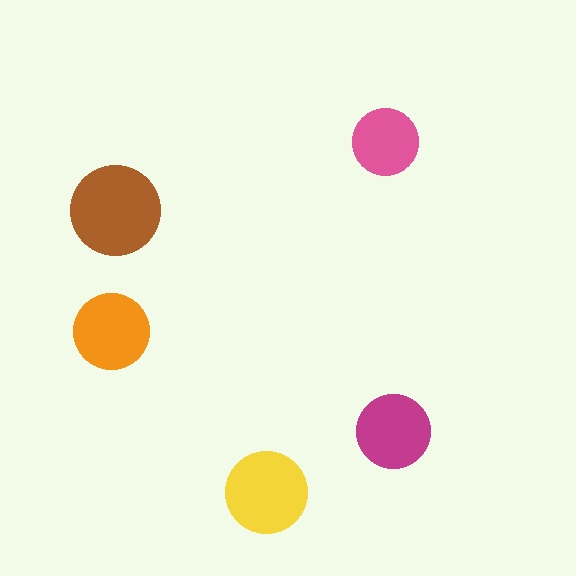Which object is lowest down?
The yellow circle is bottommost.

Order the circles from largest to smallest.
the brown one, the yellow one, the orange one, the magenta one, the pink one.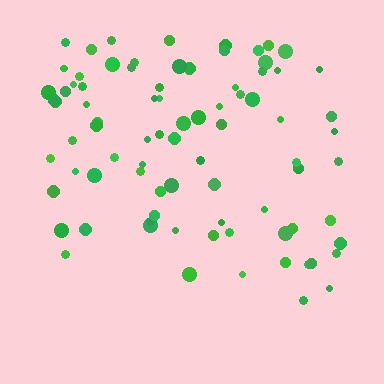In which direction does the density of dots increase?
From bottom to top, with the top side densest.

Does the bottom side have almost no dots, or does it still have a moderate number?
Still a moderate number, just noticeably fewer than the top.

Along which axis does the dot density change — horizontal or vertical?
Vertical.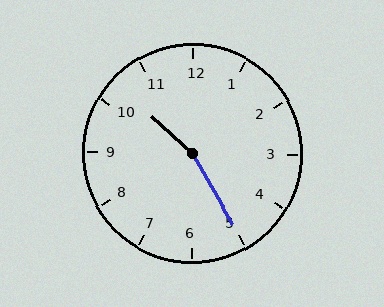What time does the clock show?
10:25.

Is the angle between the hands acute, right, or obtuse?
It is obtuse.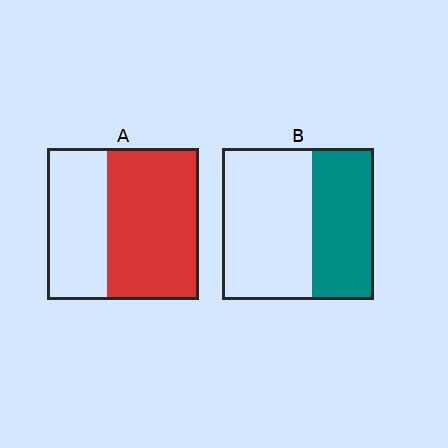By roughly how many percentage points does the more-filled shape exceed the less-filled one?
By roughly 20 percentage points (A over B).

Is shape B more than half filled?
No.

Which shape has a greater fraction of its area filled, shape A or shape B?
Shape A.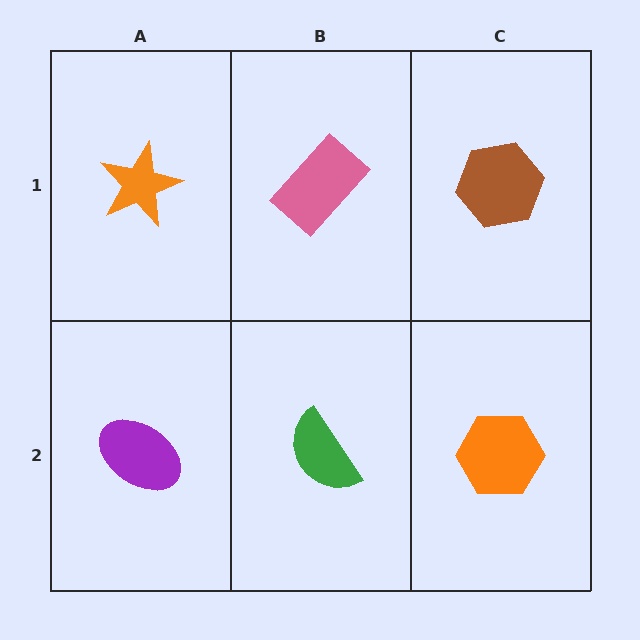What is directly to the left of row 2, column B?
A purple ellipse.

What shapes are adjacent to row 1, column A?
A purple ellipse (row 2, column A), a pink rectangle (row 1, column B).